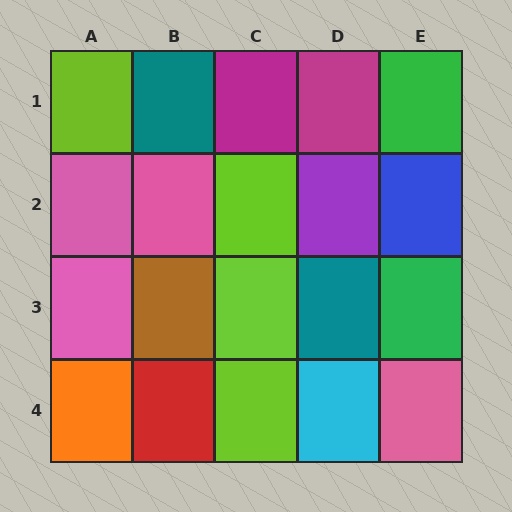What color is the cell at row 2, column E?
Blue.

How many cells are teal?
2 cells are teal.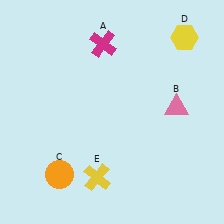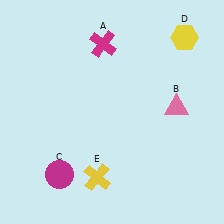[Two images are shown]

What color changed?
The circle (C) changed from orange in Image 1 to magenta in Image 2.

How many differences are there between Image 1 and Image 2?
There is 1 difference between the two images.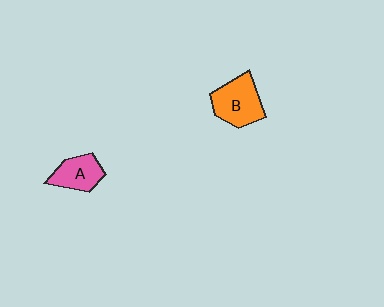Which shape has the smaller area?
Shape A (pink).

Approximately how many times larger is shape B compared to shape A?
Approximately 1.4 times.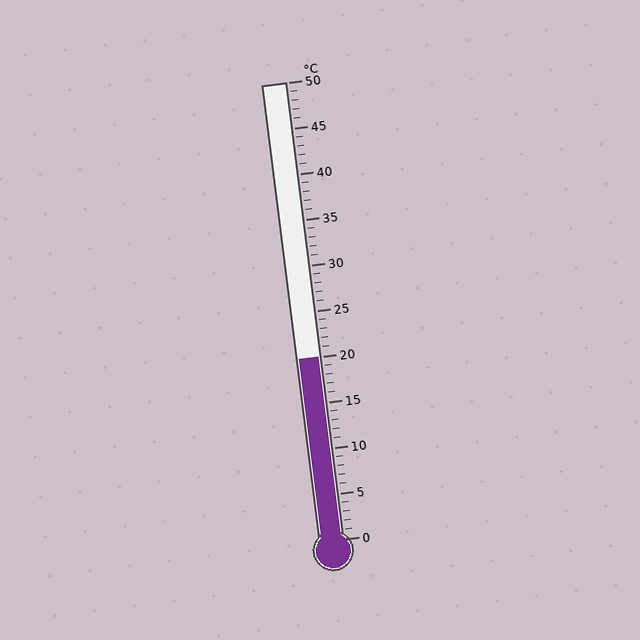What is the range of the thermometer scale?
The thermometer scale ranges from 0°C to 50°C.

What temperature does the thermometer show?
The thermometer shows approximately 20°C.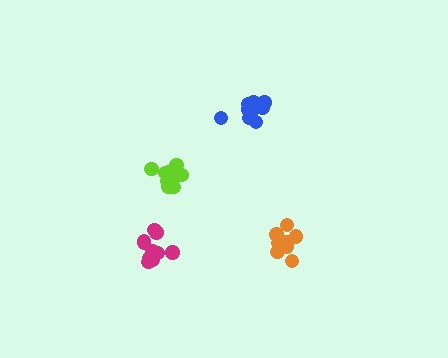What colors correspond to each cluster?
The clusters are colored: magenta, orange, lime, blue.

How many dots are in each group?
Group 1: 11 dots, Group 2: 10 dots, Group 3: 13 dots, Group 4: 9 dots (43 total).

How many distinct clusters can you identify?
There are 4 distinct clusters.